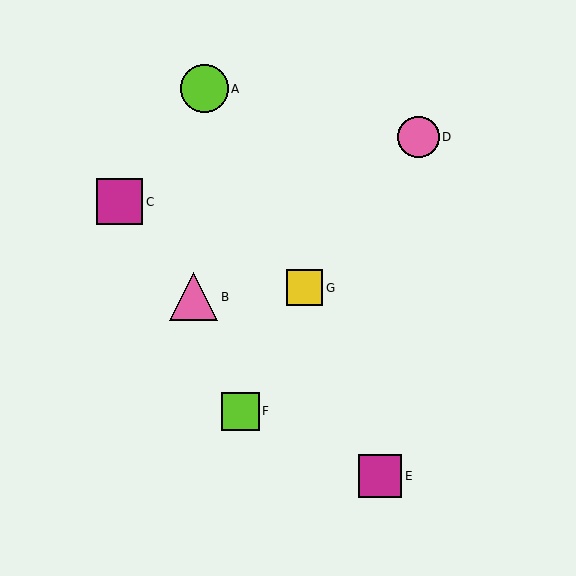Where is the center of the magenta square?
The center of the magenta square is at (380, 476).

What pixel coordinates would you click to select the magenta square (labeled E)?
Click at (380, 476) to select the magenta square E.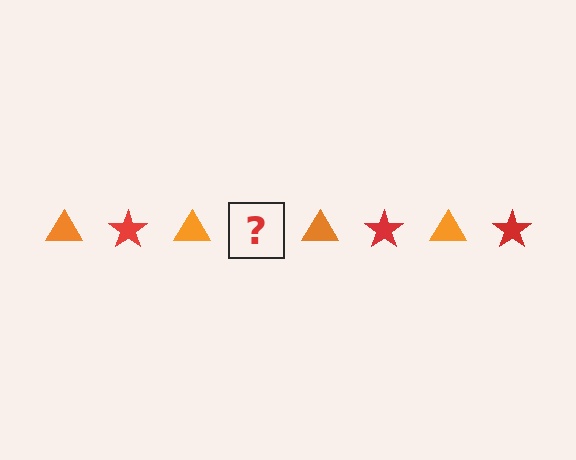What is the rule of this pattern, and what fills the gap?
The rule is that the pattern alternates between orange triangle and red star. The gap should be filled with a red star.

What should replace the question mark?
The question mark should be replaced with a red star.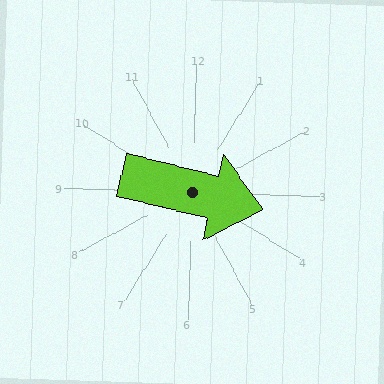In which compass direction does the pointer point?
East.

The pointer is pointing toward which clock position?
Roughly 3 o'clock.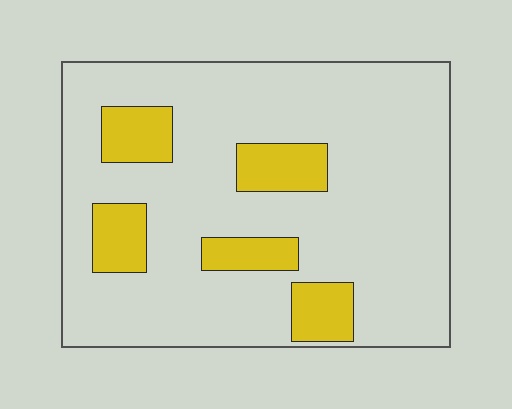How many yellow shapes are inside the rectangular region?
5.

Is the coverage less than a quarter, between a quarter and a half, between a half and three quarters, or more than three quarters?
Less than a quarter.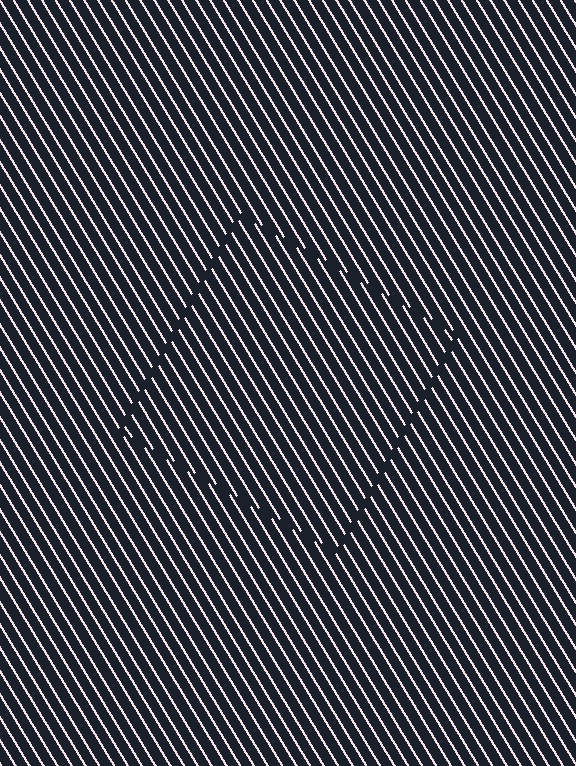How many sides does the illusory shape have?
4 sides — the line-ends trace a square.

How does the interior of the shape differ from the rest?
The interior of the shape contains the same grating, shifted by half a period — the contour is defined by the phase discontinuity where line-ends from the inner and outer gratings abut.